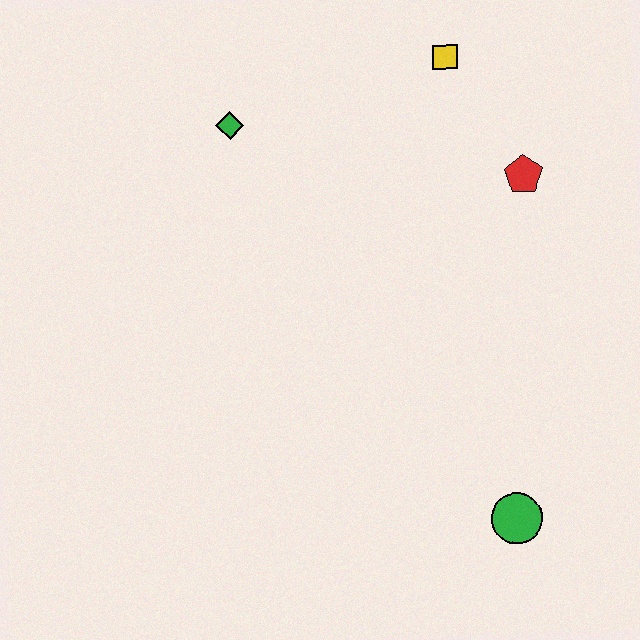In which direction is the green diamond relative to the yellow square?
The green diamond is to the left of the yellow square.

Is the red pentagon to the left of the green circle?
No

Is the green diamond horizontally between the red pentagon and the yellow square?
No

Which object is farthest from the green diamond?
The green circle is farthest from the green diamond.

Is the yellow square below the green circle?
No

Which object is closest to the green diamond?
The yellow square is closest to the green diamond.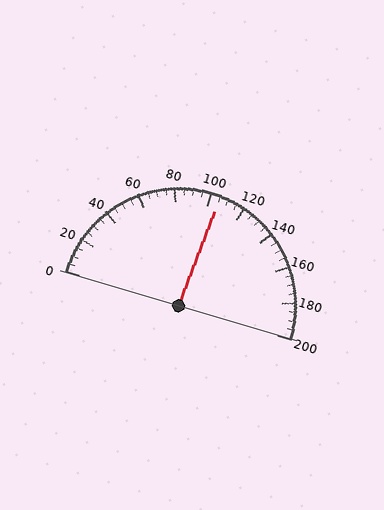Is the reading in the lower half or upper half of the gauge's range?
The reading is in the upper half of the range (0 to 200).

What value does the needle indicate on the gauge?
The needle indicates approximately 105.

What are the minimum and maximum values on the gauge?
The gauge ranges from 0 to 200.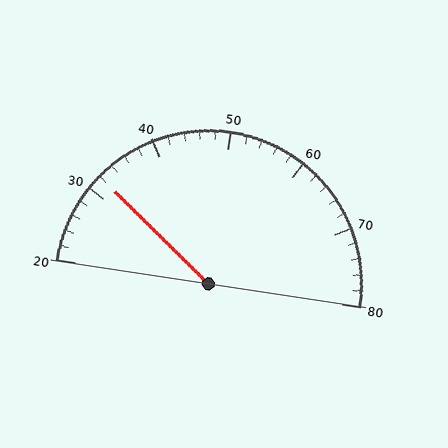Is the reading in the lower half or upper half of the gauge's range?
The reading is in the lower half of the range (20 to 80).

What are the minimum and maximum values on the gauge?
The gauge ranges from 20 to 80.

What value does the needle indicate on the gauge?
The needle indicates approximately 32.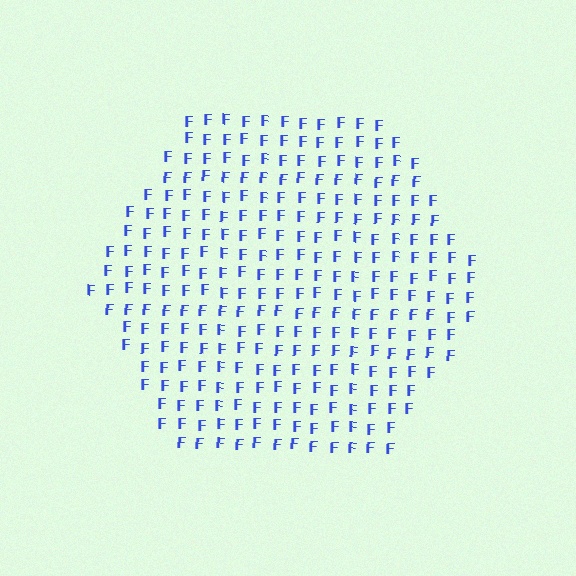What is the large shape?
The large shape is a hexagon.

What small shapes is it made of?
It is made of small letter F's.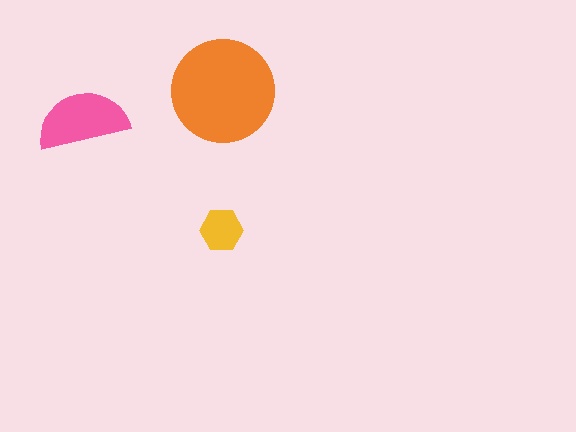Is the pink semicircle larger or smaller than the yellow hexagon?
Larger.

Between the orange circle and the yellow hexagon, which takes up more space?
The orange circle.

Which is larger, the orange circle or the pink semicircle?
The orange circle.